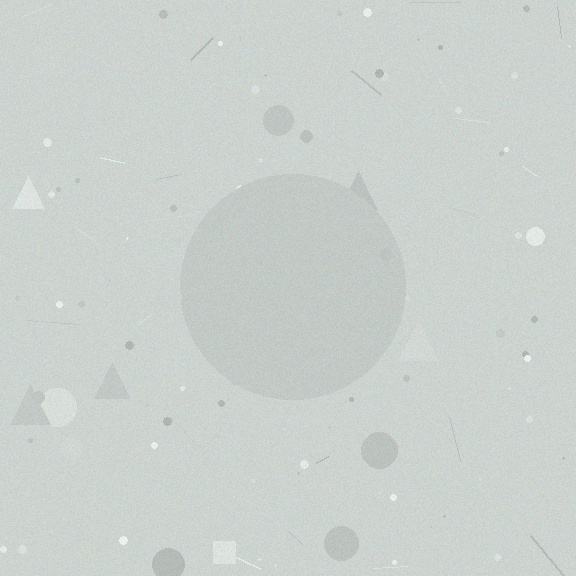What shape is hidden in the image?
A circle is hidden in the image.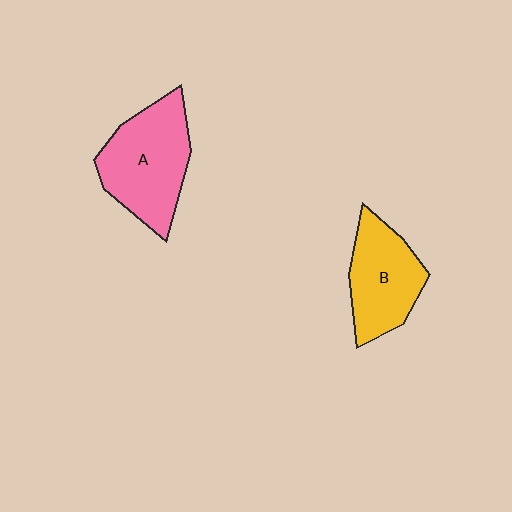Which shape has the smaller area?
Shape B (yellow).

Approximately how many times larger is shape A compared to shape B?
Approximately 1.3 times.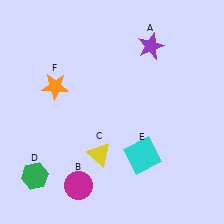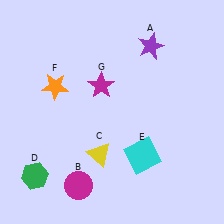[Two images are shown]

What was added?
A magenta star (G) was added in Image 2.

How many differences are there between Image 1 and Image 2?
There is 1 difference between the two images.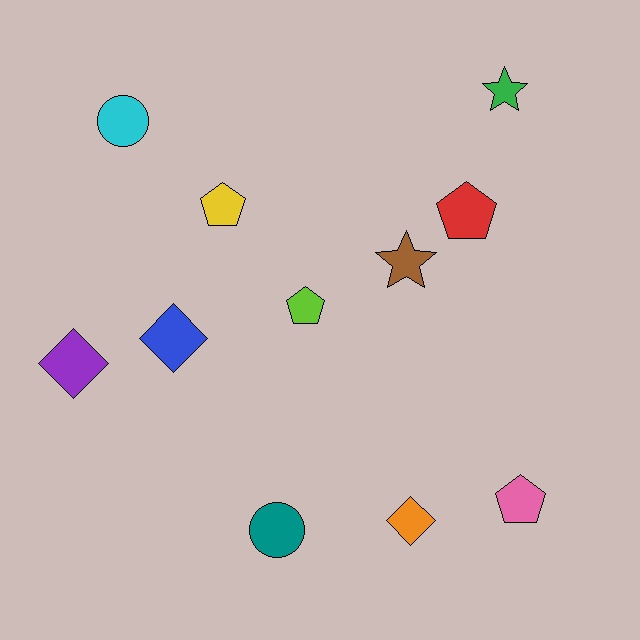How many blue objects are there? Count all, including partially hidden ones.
There is 1 blue object.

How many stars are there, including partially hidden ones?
There are 2 stars.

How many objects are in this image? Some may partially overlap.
There are 11 objects.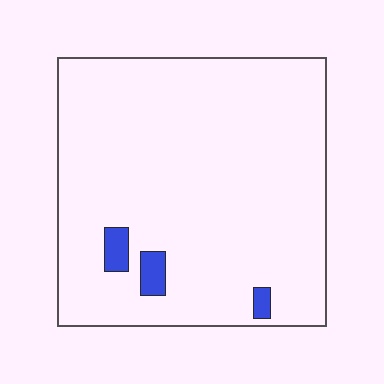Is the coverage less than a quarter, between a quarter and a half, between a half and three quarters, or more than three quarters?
Less than a quarter.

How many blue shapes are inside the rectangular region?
3.